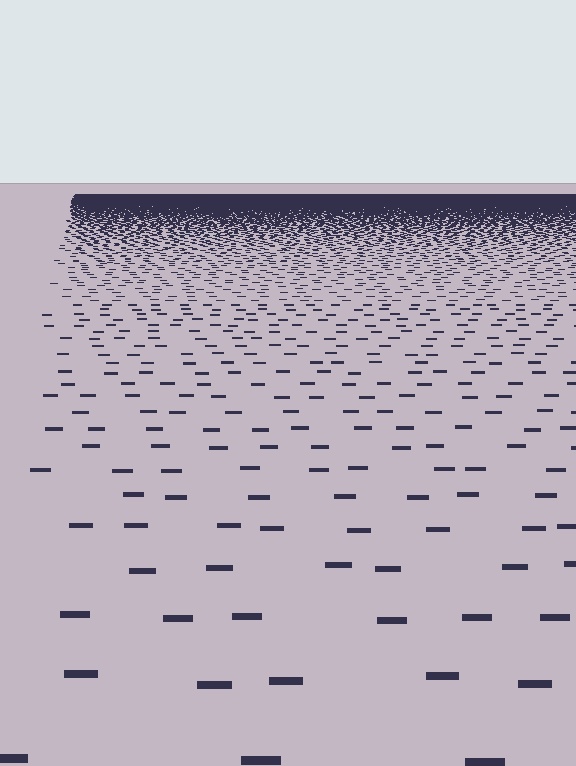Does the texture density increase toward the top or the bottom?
Density increases toward the top.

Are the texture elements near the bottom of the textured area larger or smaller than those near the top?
Larger. Near the bottom, elements are closer to the viewer and appear at a bigger on-screen size.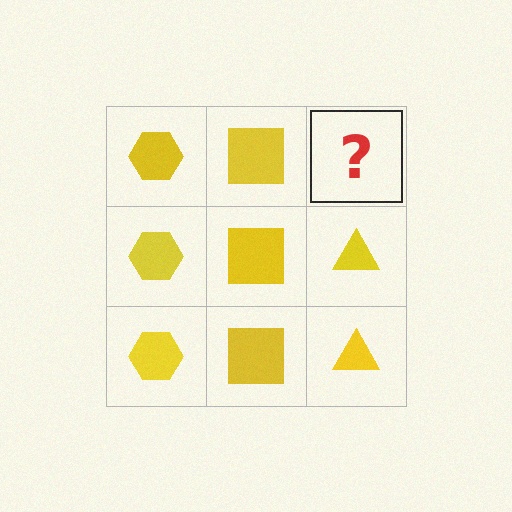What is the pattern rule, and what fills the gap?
The rule is that each column has a consistent shape. The gap should be filled with a yellow triangle.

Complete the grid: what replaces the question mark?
The question mark should be replaced with a yellow triangle.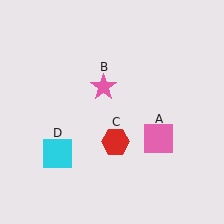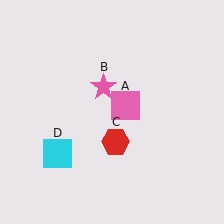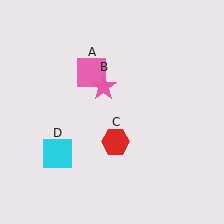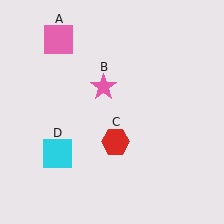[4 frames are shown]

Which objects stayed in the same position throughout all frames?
Pink star (object B) and red hexagon (object C) and cyan square (object D) remained stationary.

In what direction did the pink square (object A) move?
The pink square (object A) moved up and to the left.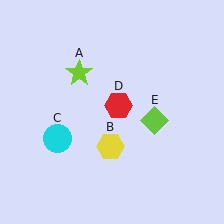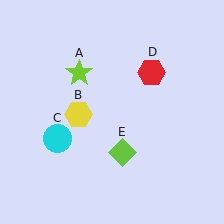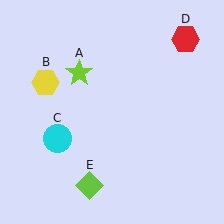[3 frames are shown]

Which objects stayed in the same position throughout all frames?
Lime star (object A) and cyan circle (object C) remained stationary.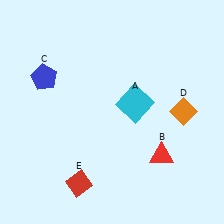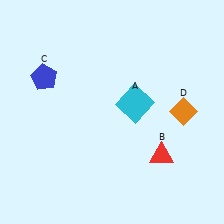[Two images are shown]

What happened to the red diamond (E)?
The red diamond (E) was removed in Image 2. It was in the bottom-left area of Image 1.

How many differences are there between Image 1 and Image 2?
There is 1 difference between the two images.